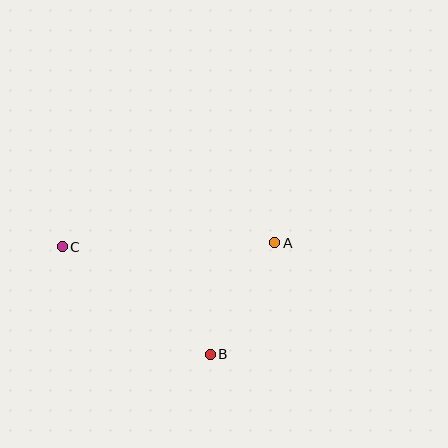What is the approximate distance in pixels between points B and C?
The distance between B and C is approximately 183 pixels.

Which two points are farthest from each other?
Points A and C are farthest from each other.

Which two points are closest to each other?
Points A and B are closest to each other.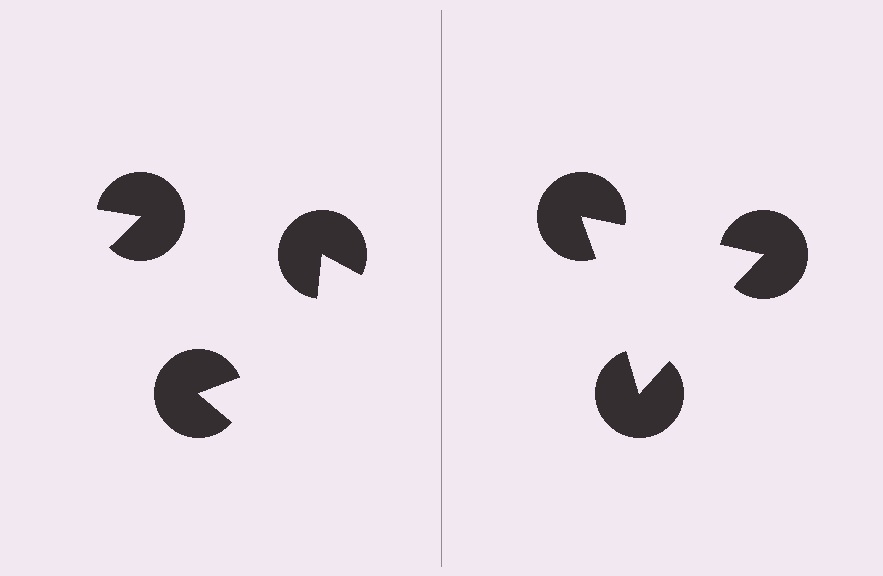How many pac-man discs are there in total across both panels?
6 — 3 on each side.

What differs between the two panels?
The pac-man discs are positioned identically on both sides; only the wedge orientations differ. On the right they align to a triangle; on the left they are misaligned.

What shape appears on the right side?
An illusory triangle.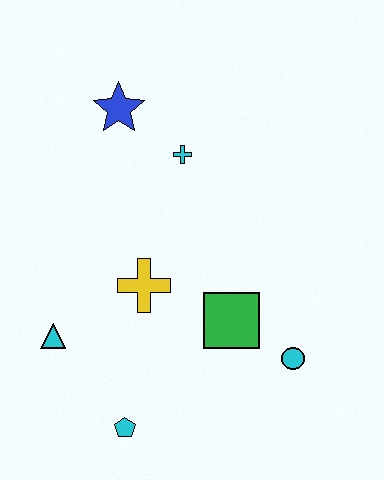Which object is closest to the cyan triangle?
The yellow cross is closest to the cyan triangle.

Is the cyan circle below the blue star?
Yes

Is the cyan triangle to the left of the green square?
Yes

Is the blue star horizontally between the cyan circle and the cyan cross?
No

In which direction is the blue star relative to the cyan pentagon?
The blue star is above the cyan pentagon.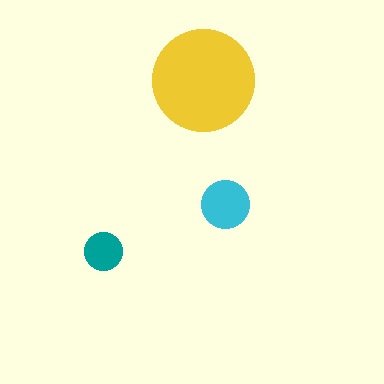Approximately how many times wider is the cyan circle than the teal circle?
About 1.5 times wider.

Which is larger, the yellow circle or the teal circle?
The yellow one.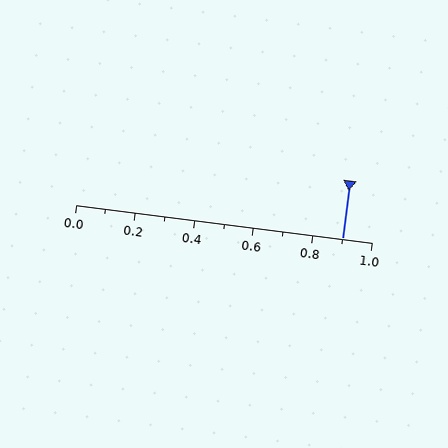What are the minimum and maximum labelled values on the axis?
The axis runs from 0.0 to 1.0.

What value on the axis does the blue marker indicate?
The marker indicates approximately 0.9.